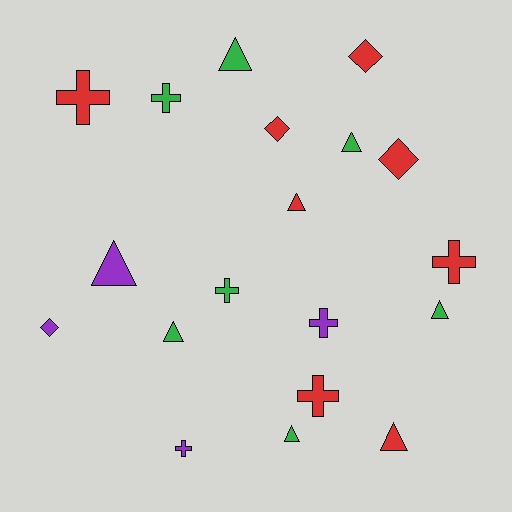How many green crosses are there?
There are 2 green crosses.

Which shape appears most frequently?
Triangle, with 8 objects.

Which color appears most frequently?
Red, with 8 objects.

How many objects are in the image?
There are 19 objects.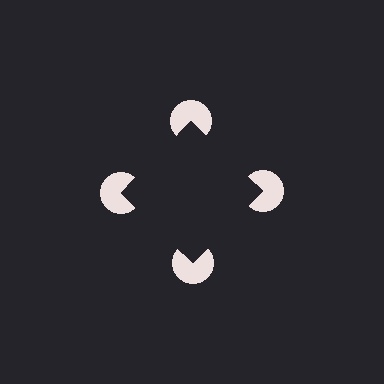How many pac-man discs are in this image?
There are 4 — one at each vertex of the illusory square.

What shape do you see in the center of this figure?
An illusory square — its edges are inferred from the aligned wedge cuts in the pac-man discs, not physically drawn.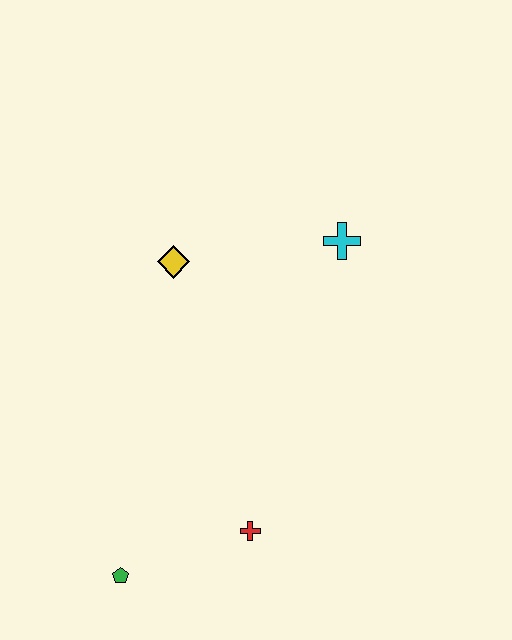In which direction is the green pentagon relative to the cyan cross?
The green pentagon is below the cyan cross.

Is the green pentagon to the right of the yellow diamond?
No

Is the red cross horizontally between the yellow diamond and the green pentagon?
No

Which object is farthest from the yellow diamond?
The green pentagon is farthest from the yellow diamond.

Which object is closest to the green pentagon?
The red cross is closest to the green pentagon.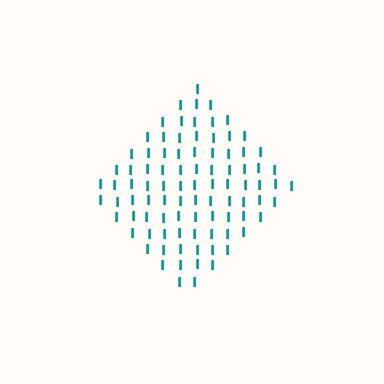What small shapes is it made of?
It is made of small letter I's.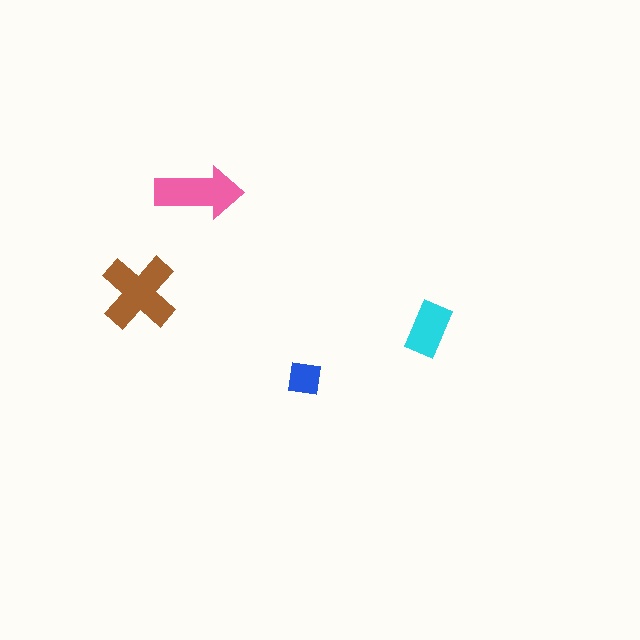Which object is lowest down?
The blue square is bottommost.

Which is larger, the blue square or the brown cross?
The brown cross.